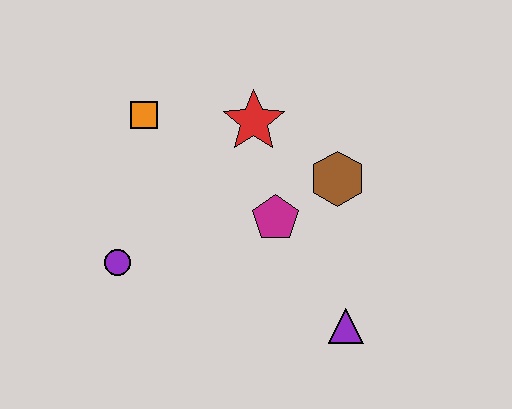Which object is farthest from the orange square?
The purple triangle is farthest from the orange square.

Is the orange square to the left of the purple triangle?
Yes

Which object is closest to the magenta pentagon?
The brown hexagon is closest to the magenta pentagon.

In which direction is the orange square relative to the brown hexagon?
The orange square is to the left of the brown hexagon.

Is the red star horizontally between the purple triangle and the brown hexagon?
No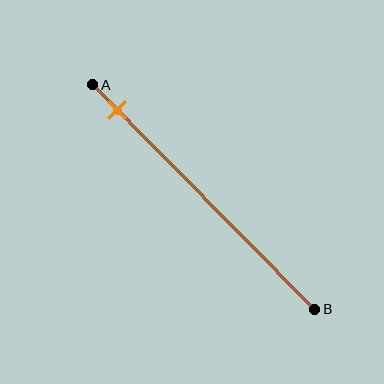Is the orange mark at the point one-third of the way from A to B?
No, the mark is at about 10% from A, not at the 33% one-third point.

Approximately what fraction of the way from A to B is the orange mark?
The orange mark is approximately 10% of the way from A to B.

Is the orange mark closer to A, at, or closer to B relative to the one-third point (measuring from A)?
The orange mark is closer to point A than the one-third point of segment AB.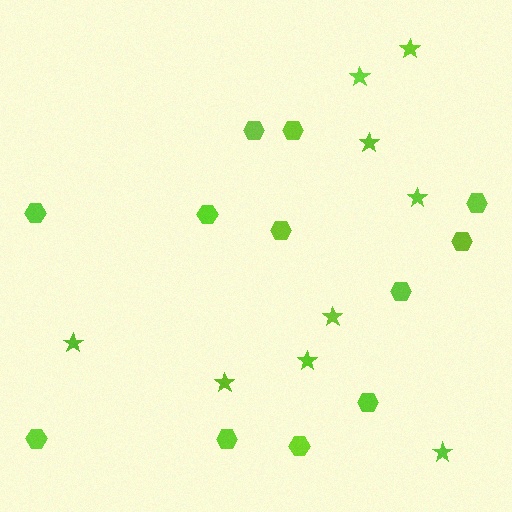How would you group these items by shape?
There are 2 groups: one group of stars (9) and one group of hexagons (12).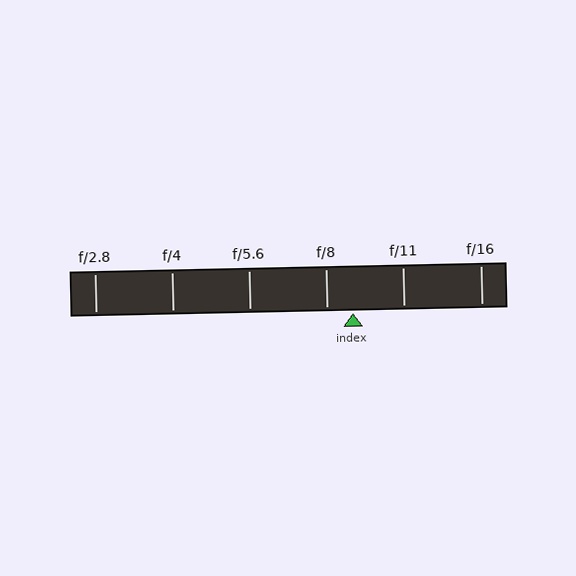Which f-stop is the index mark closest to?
The index mark is closest to f/8.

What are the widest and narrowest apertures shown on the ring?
The widest aperture shown is f/2.8 and the narrowest is f/16.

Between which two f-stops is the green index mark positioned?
The index mark is between f/8 and f/11.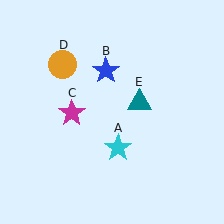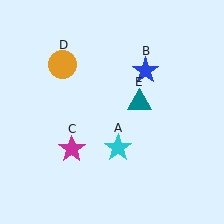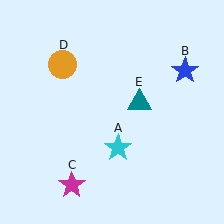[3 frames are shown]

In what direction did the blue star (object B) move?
The blue star (object B) moved right.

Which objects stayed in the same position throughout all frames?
Cyan star (object A) and orange circle (object D) and teal triangle (object E) remained stationary.